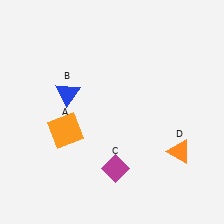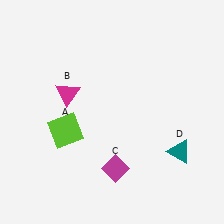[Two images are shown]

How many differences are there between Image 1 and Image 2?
There are 3 differences between the two images.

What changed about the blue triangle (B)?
In Image 1, B is blue. In Image 2, it changed to magenta.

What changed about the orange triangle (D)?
In Image 1, D is orange. In Image 2, it changed to teal.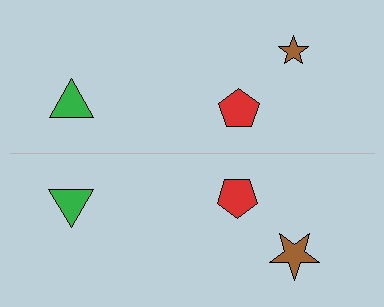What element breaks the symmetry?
The brown star on the bottom side has a different size than its mirror counterpart.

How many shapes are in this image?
There are 6 shapes in this image.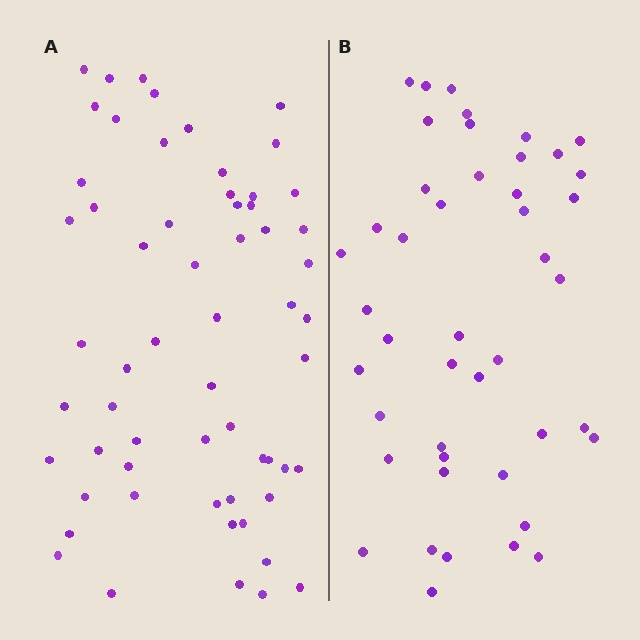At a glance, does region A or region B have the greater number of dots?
Region A (the left region) has more dots.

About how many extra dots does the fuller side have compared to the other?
Region A has approximately 15 more dots than region B.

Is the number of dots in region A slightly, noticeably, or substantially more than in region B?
Region A has noticeably more, but not dramatically so. The ratio is roughly 1.3 to 1.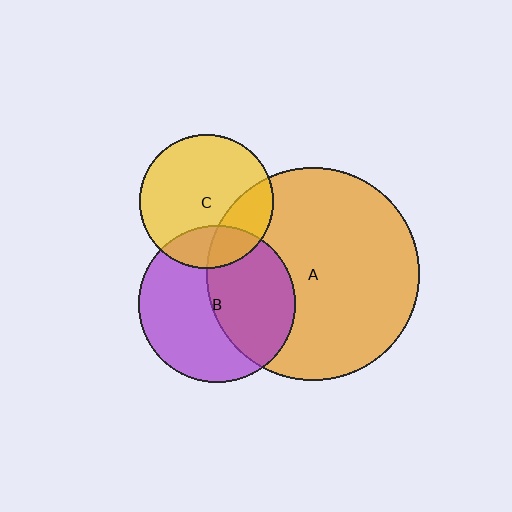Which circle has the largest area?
Circle A (orange).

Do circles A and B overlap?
Yes.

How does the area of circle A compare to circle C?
Approximately 2.5 times.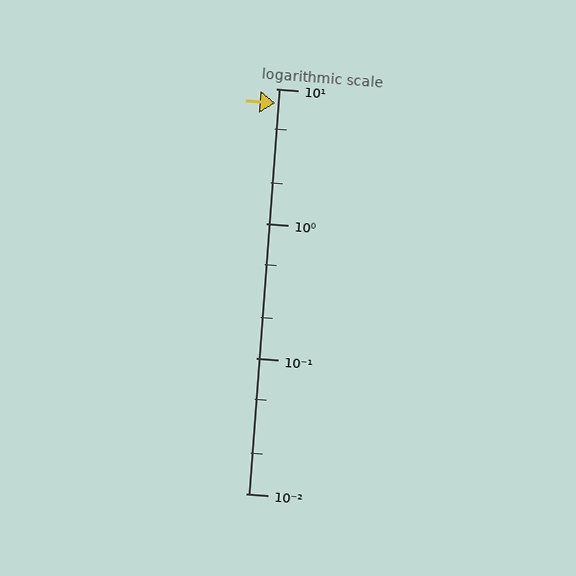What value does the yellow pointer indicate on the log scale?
The pointer indicates approximately 7.8.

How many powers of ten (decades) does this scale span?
The scale spans 3 decades, from 0.01 to 10.